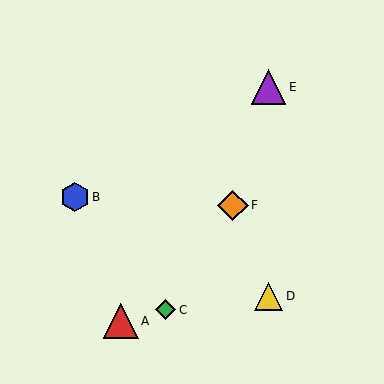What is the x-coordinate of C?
Object C is at x≈166.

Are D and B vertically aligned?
No, D is at x≈269 and B is at x≈75.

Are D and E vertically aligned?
Yes, both are at x≈269.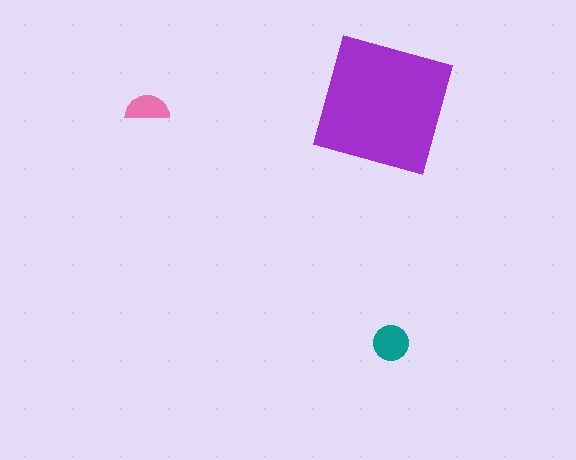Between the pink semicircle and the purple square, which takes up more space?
The purple square.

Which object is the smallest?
The pink semicircle.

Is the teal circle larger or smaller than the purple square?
Smaller.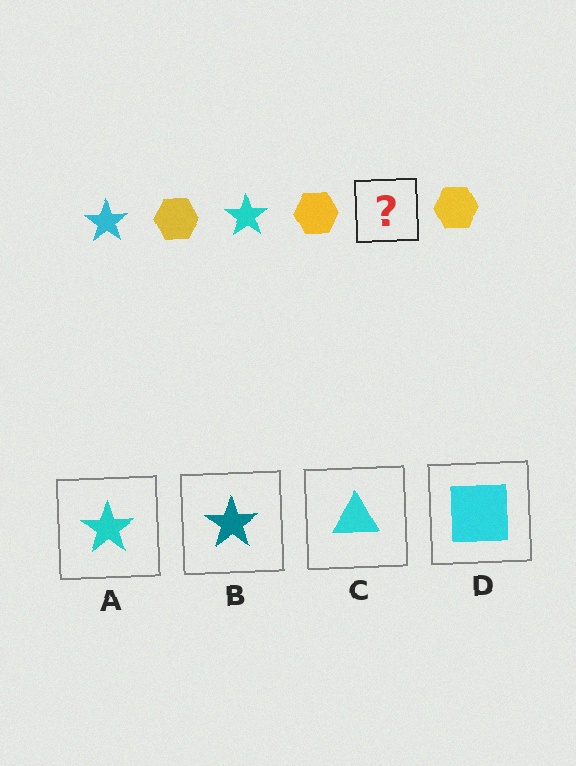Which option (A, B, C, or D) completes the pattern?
A.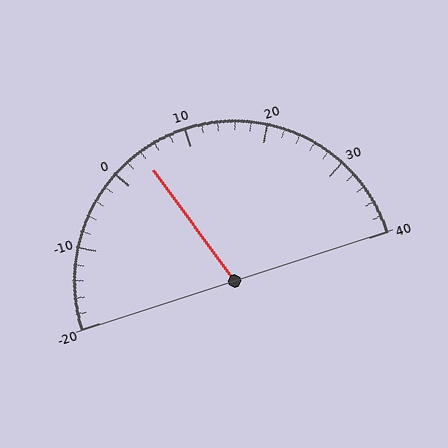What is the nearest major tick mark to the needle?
The nearest major tick mark is 0.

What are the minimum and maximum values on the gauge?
The gauge ranges from -20 to 40.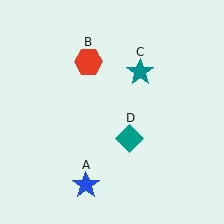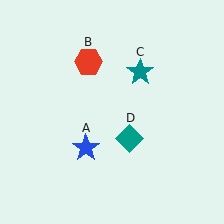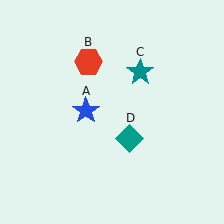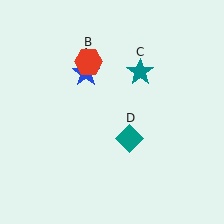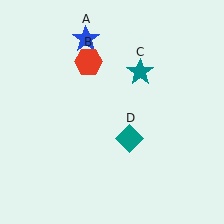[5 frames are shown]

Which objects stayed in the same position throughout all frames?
Red hexagon (object B) and teal star (object C) and teal diamond (object D) remained stationary.